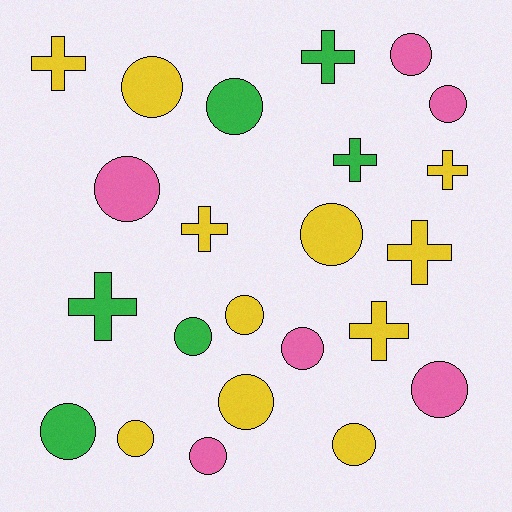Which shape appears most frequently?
Circle, with 15 objects.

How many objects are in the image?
There are 23 objects.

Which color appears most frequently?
Yellow, with 11 objects.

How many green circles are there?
There are 3 green circles.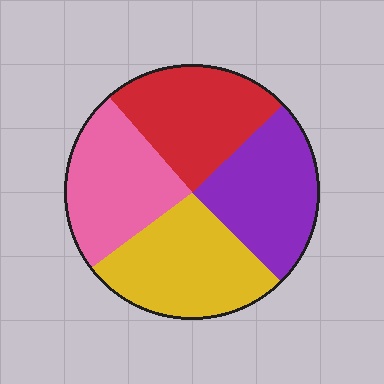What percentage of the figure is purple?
Purple covers around 25% of the figure.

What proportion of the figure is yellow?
Yellow covers about 25% of the figure.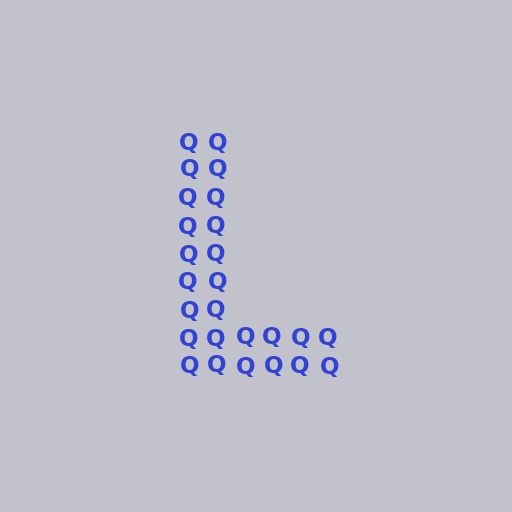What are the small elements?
The small elements are letter Q's.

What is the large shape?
The large shape is the letter L.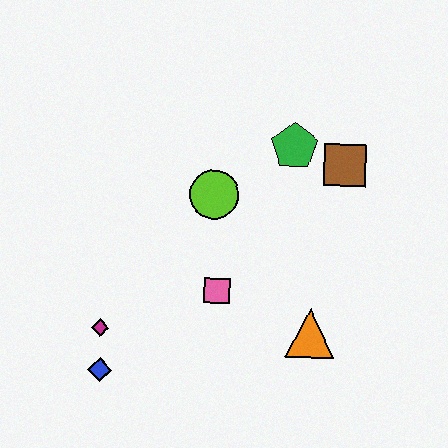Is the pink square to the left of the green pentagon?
Yes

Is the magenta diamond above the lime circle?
No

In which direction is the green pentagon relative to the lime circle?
The green pentagon is to the right of the lime circle.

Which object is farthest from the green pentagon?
The blue diamond is farthest from the green pentagon.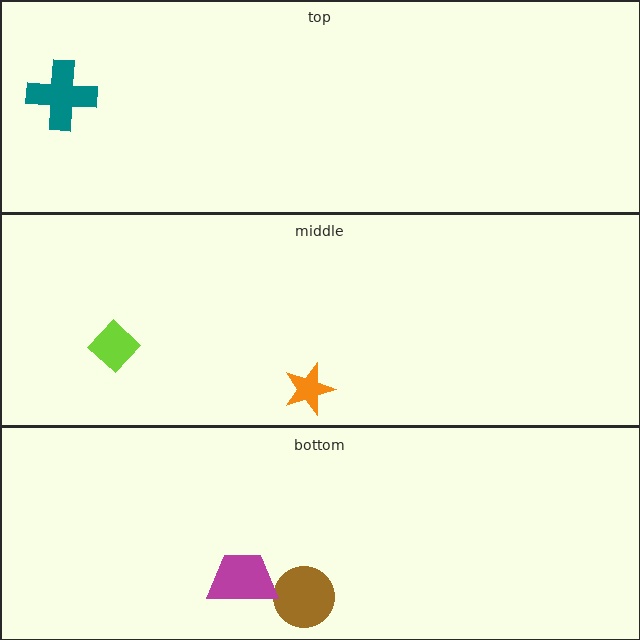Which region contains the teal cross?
The top region.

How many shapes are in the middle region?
2.